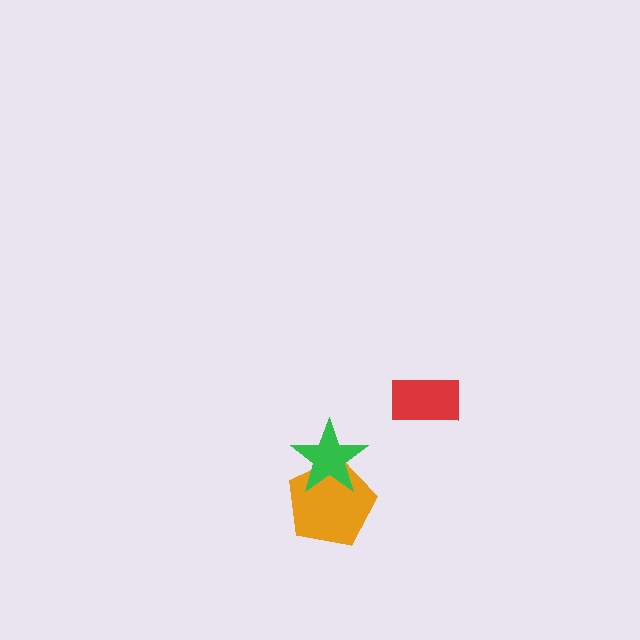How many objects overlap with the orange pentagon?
1 object overlaps with the orange pentagon.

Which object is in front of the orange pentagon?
The green star is in front of the orange pentagon.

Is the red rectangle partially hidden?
No, no other shape covers it.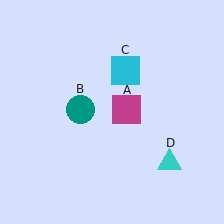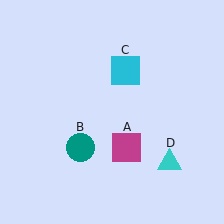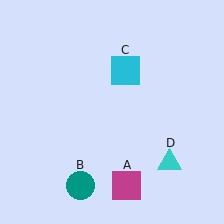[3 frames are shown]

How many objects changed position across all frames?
2 objects changed position: magenta square (object A), teal circle (object B).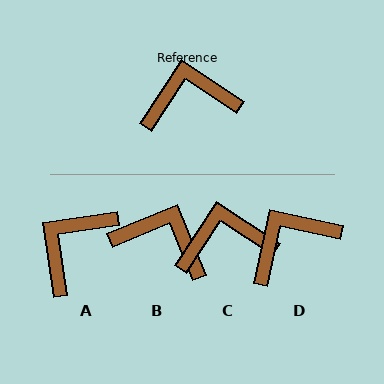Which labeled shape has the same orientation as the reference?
C.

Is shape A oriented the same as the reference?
No, it is off by about 42 degrees.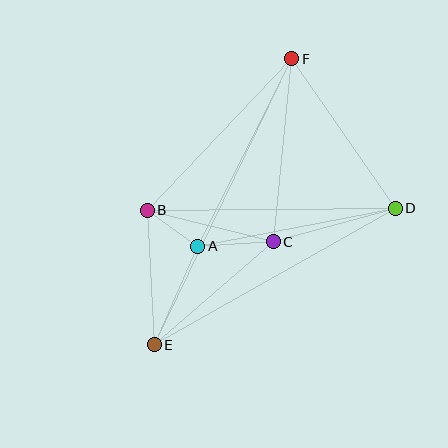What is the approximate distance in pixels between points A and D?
The distance between A and D is approximately 201 pixels.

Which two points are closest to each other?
Points A and B are closest to each other.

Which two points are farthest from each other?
Points E and F are farthest from each other.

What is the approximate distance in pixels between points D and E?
The distance between D and E is approximately 277 pixels.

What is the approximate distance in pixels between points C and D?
The distance between C and D is approximately 126 pixels.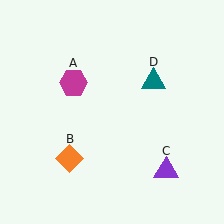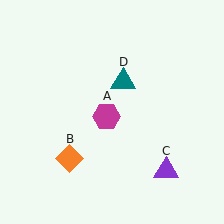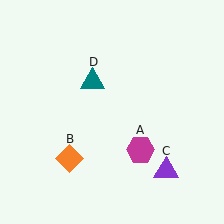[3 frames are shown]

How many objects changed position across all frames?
2 objects changed position: magenta hexagon (object A), teal triangle (object D).